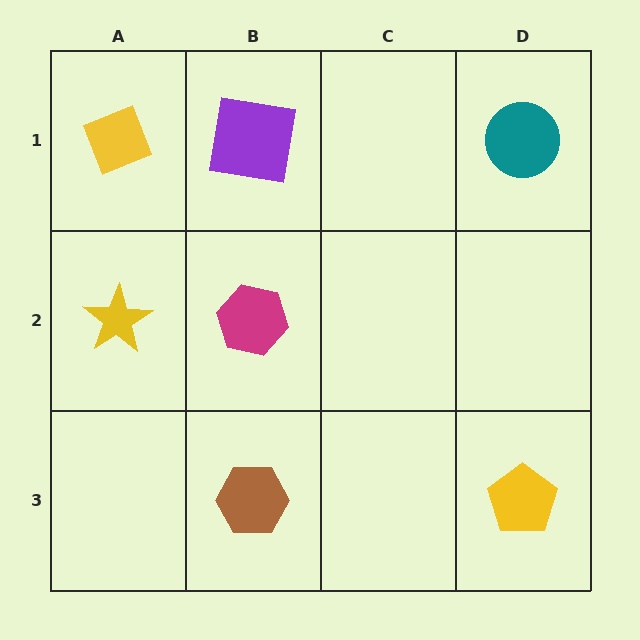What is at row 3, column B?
A brown hexagon.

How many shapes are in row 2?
2 shapes.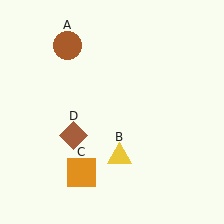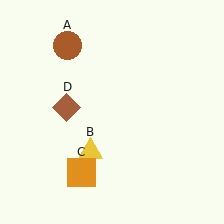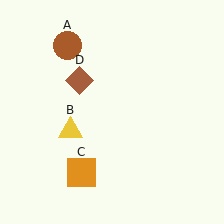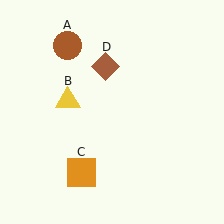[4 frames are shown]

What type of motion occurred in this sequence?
The yellow triangle (object B), brown diamond (object D) rotated clockwise around the center of the scene.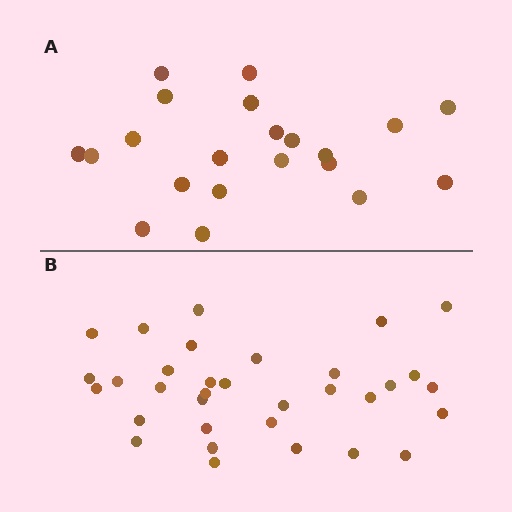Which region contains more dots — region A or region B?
Region B (the bottom region) has more dots.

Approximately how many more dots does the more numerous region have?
Region B has roughly 12 or so more dots than region A.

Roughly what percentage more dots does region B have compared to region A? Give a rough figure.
About 55% more.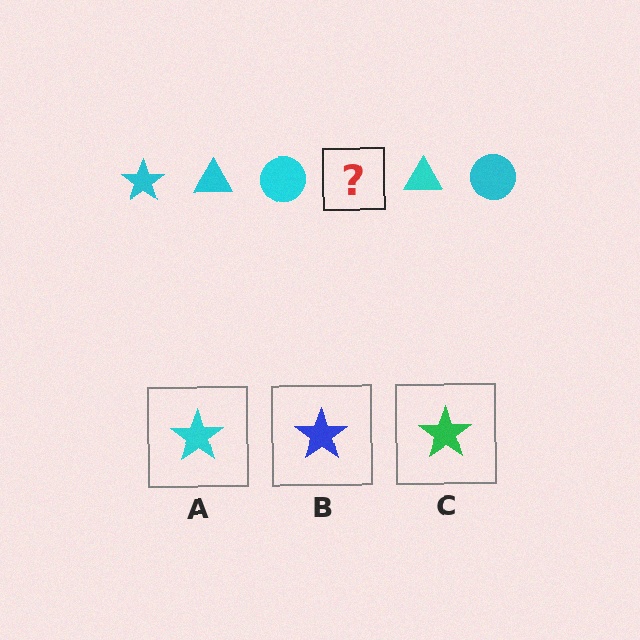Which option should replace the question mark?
Option A.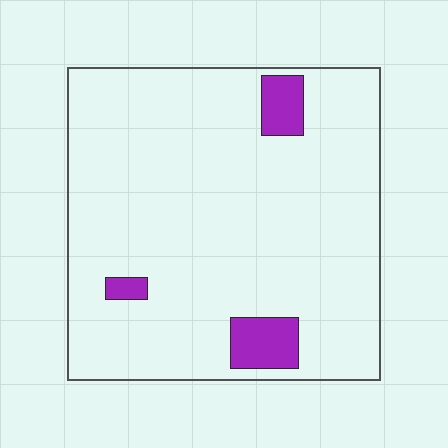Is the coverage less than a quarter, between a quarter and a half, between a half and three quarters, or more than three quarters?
Less than a quarter.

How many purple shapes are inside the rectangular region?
3.